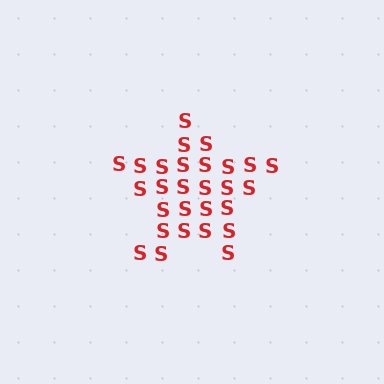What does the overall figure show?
The overall figure shows a star.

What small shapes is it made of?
It is made of small letter S's.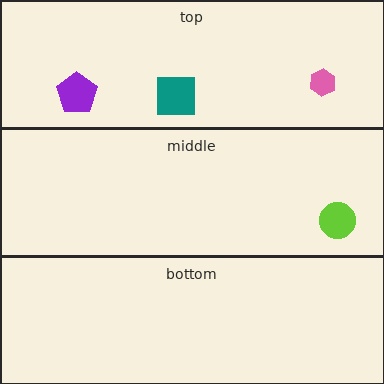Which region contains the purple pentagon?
The top region.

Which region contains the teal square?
The top region.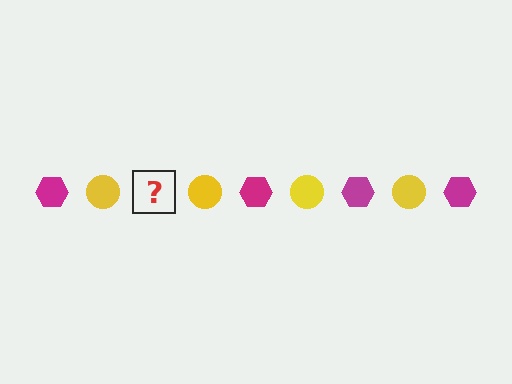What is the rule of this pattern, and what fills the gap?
The rule is that the pattern alternates between magenta hexagon and yellow circle. The gap should be filled with a magenta hexagon.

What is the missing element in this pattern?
The missing element is a magenta hexagon.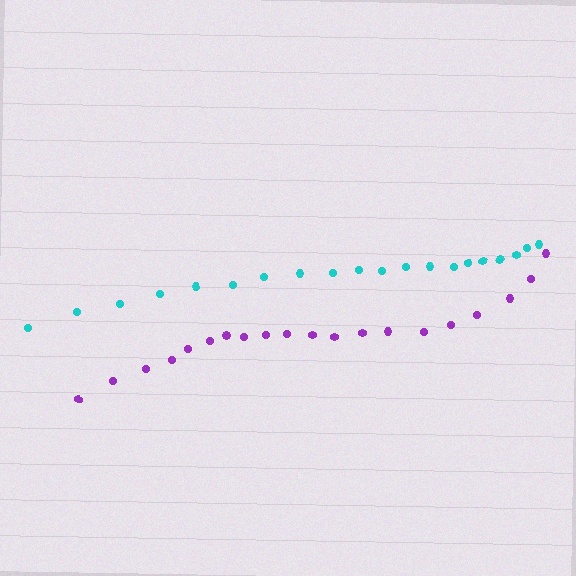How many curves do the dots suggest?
There are 2 distinct paths.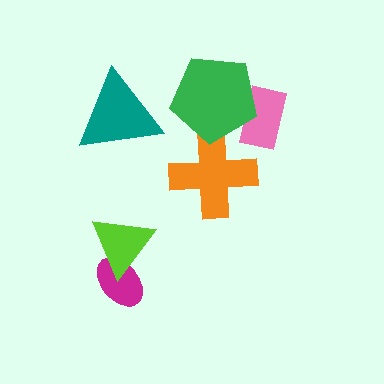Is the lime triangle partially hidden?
No, no other shape covers it.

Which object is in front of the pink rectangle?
The green pentagon is in front of the pink rectangle.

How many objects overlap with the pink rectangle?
1 object overlaps with the pink rectangle.